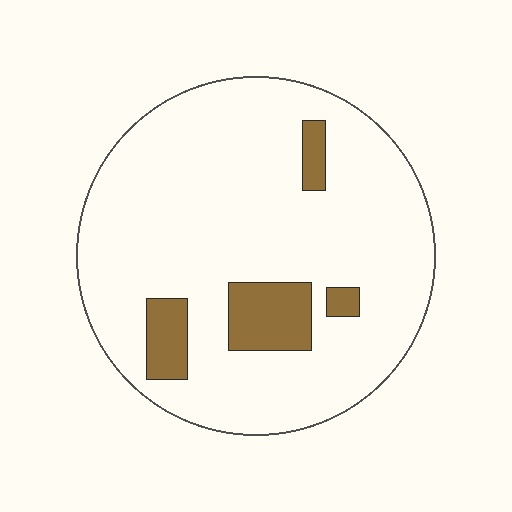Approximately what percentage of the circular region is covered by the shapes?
Approximately 10%.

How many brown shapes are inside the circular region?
4.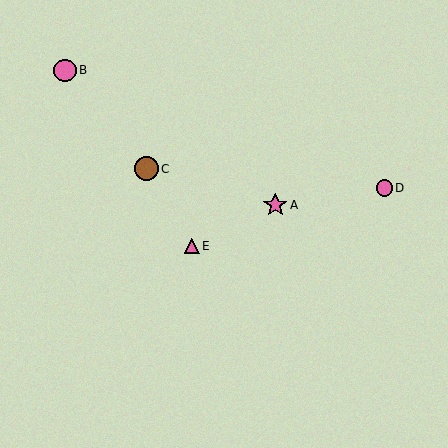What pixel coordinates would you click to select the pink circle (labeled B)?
Click at (65, 70) to select the pink circle B.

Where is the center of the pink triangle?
The center of the pink triangle is at (192, 246).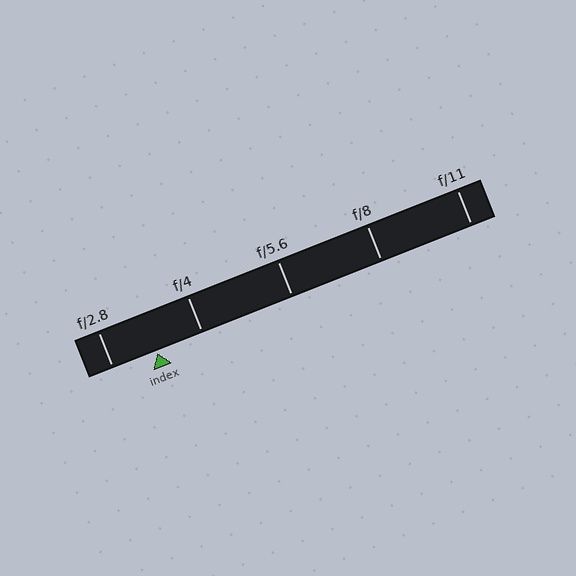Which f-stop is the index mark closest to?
The index mark is closest to f/2.8.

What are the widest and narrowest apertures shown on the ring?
The widest aperture shown is f/2.8 and the narrowest is f/11.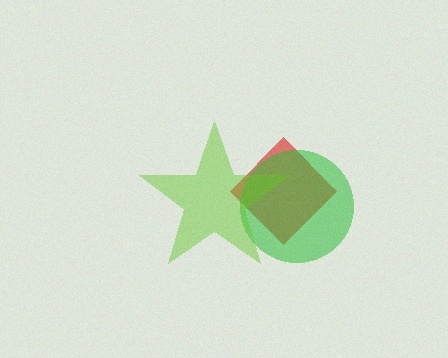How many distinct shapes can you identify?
There are 3 distinct shapes: a red diamond, a green circle, a lime star.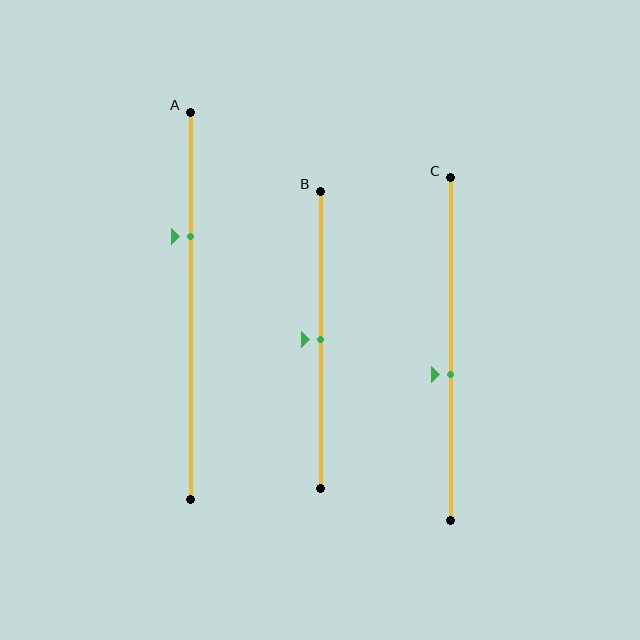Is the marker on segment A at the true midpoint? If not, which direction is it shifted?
No, the marker on segment A is shifted upward by about 18% of the segment length.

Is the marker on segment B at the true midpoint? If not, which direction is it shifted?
Yes, the marker on segment B is at the true midpoint.